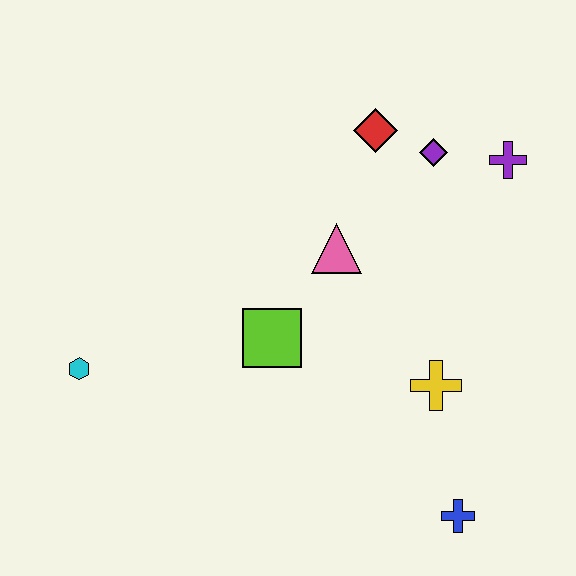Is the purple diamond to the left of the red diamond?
No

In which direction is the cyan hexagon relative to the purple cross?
The cyan hexagon is to the left of the purple cross.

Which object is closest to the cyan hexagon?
The lime square is closest to the cyan hexagon.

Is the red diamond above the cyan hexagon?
Yes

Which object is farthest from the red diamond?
The blue cross is farthest from the red diamond.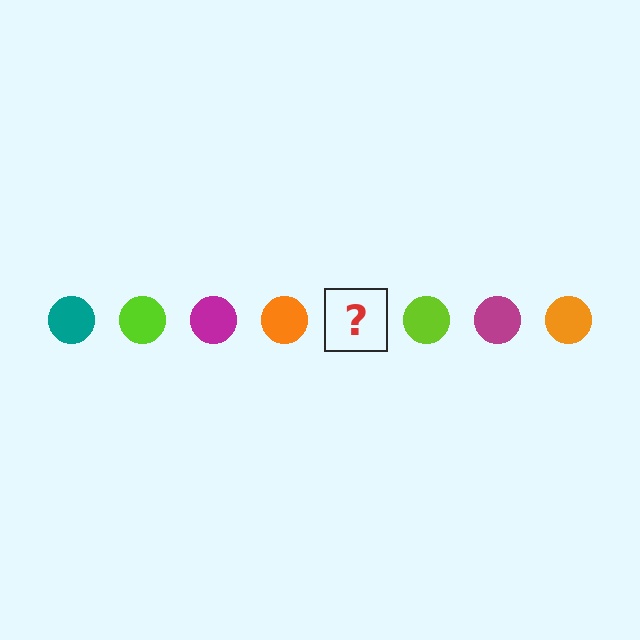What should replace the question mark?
The question mark should be replaced with a teal circle.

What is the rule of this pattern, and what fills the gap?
The rule is that the pattern cycles through teal, lime, magenta, orange circles. The gap should be filled with a teal circle.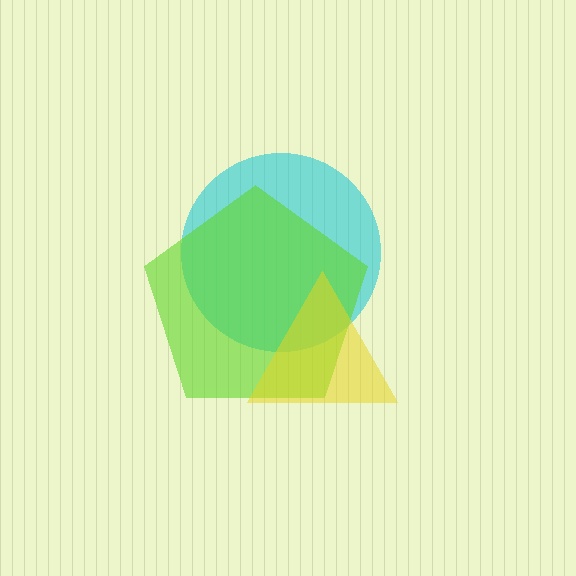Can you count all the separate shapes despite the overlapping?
Yes, there are 3 separate shapes.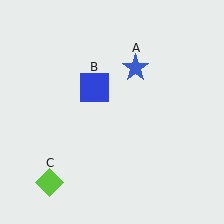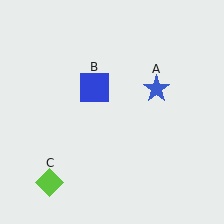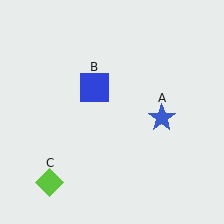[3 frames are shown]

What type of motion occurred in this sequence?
The blue star (object A) rotated clockwise around the center of the scene.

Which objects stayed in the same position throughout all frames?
Blue square (object B) and lime diamond (object C) remained stationary.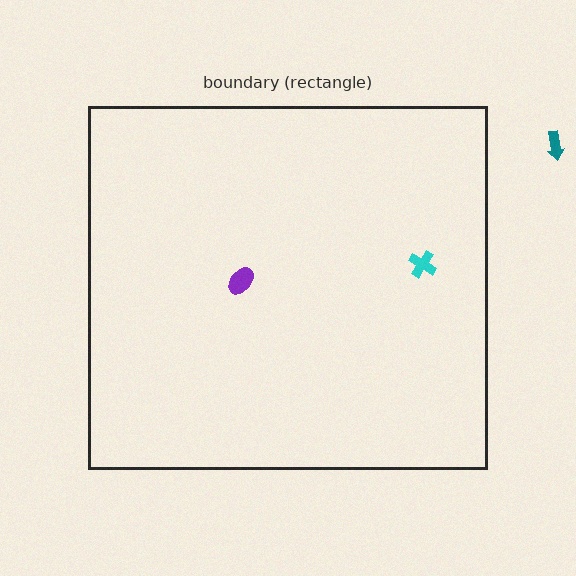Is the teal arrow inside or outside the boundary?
Outside.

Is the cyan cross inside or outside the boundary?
Inside.